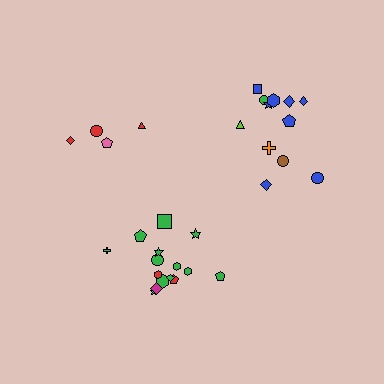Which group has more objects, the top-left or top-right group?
The top-right group.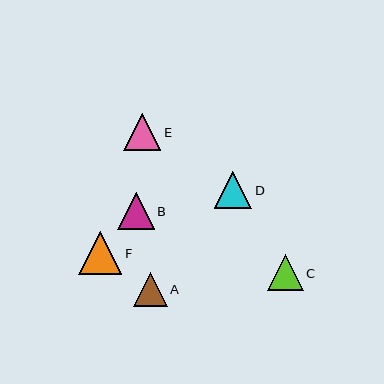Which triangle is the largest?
Triangle F is the largest with a size of approximately 43 pixels.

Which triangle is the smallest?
Triangle A is the smallest with a size of approximately 34 pixels.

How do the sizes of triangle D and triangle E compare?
Triangle D and triangle E are approximately the same size.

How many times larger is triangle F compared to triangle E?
Triangle F is approximately 1.2 times the size of triangle E.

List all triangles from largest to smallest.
From largest to smallest: F, D, E, B, C, A.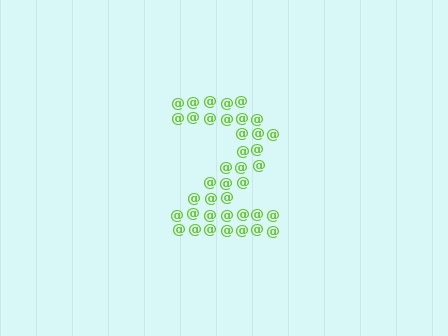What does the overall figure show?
The overall figure shows the digit 2.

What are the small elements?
The small elements are at signs.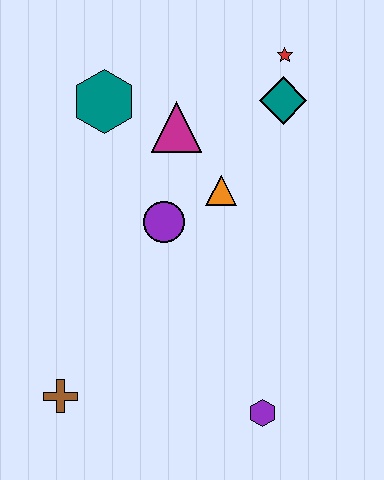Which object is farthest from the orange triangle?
The brown cross is farthest from the orange triangle.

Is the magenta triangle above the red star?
No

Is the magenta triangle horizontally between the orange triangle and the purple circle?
Yes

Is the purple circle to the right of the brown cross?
Yes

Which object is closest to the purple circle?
The orange triangle is closest to the purple circle.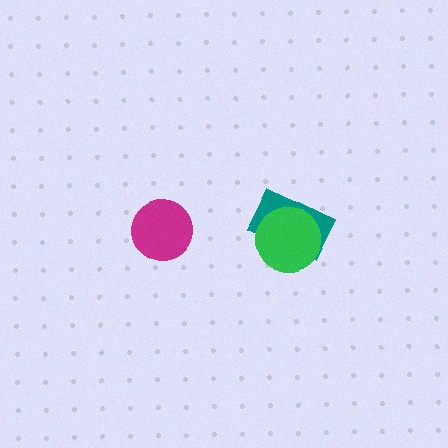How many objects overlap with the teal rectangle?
1 object overlaps with the teal rectangle.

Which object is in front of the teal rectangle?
The green circle is in front of the teal rectangle.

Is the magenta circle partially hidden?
No, no other shape covers it.